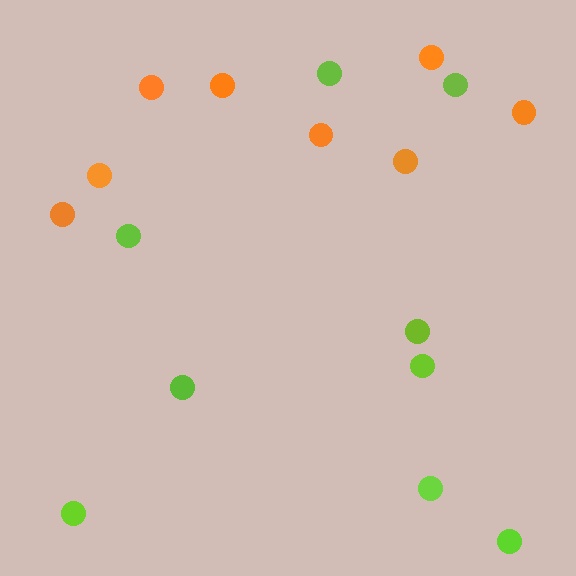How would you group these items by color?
There are 2 groups: one group of lime circles (9) and one group of orange circles (8).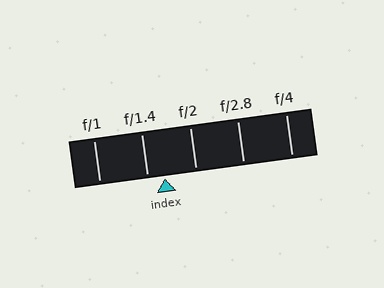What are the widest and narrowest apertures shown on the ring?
The widest aperture shown is f/1 and the narrowest is f/4.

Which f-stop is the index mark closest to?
The index mark is closest to f/1.4.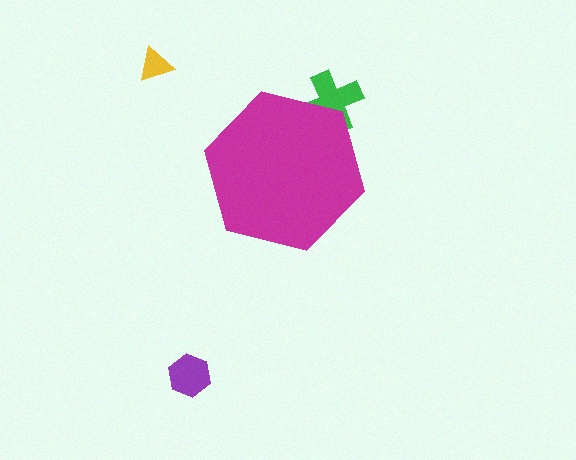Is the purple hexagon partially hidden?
No, the purple hexagon is fully visible.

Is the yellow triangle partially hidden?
No, the yellow triangle is fully visible.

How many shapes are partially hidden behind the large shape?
1 shape is partially hidden.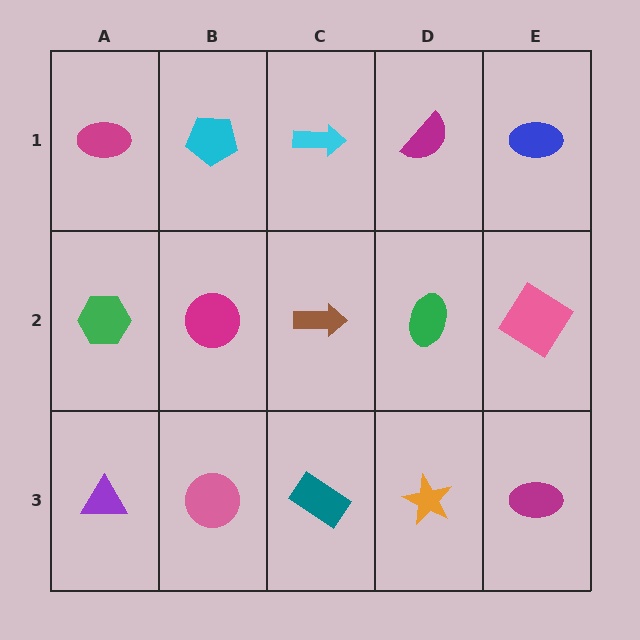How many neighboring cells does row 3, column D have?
3.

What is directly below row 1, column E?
A pink diamond.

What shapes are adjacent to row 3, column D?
A green ellipse (row 2, column D), a teal rectangle (row 3, column C), a magenta ellipse (row 3, column E).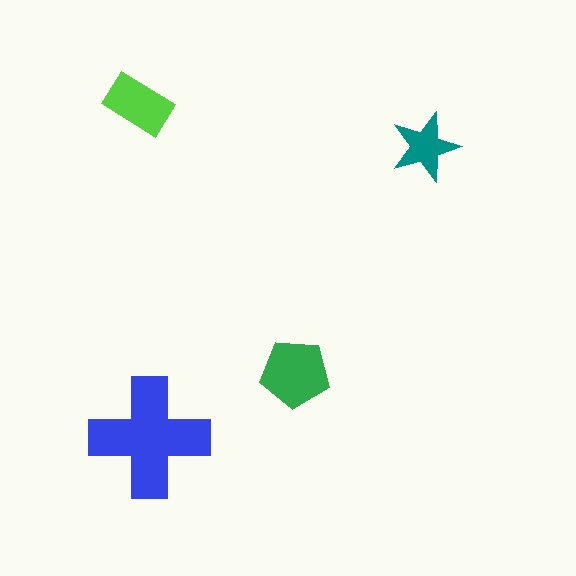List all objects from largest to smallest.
The blue cross, the green pentagon, the lime rectangle, the teal star.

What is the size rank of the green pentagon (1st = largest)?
2nd.